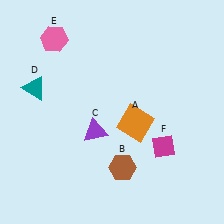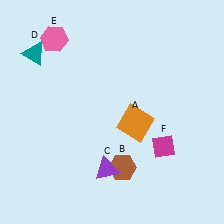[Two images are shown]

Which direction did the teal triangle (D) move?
The teal triangle (D) moved up.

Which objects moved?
The objects that moved are: the purple triangle (C), the teal triangle (D).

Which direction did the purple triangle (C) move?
The purple triangle (C) moved down.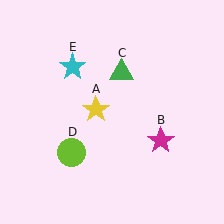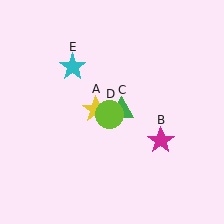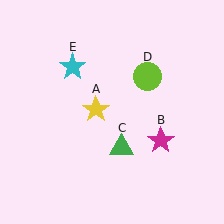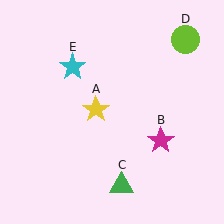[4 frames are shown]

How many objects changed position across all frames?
2 objects changed position: green triangle (object C), lime circle (object D).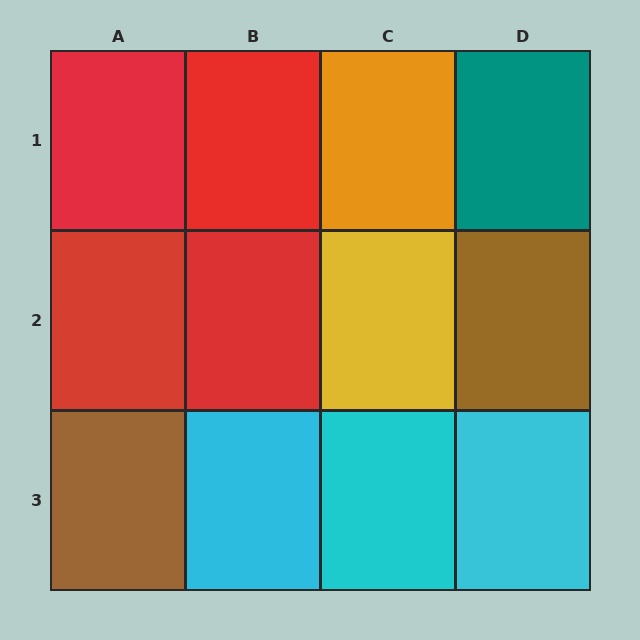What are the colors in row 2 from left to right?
Red, red, yellow, brown.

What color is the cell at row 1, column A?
Red.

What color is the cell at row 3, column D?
Cyan.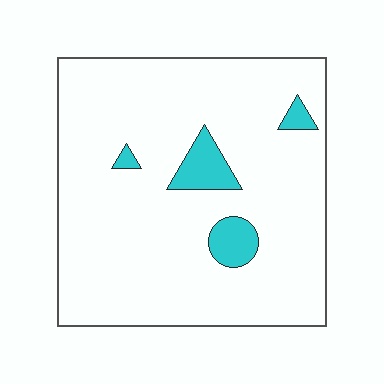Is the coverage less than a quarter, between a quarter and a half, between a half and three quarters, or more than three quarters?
Less than a quarter.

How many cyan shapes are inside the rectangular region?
4.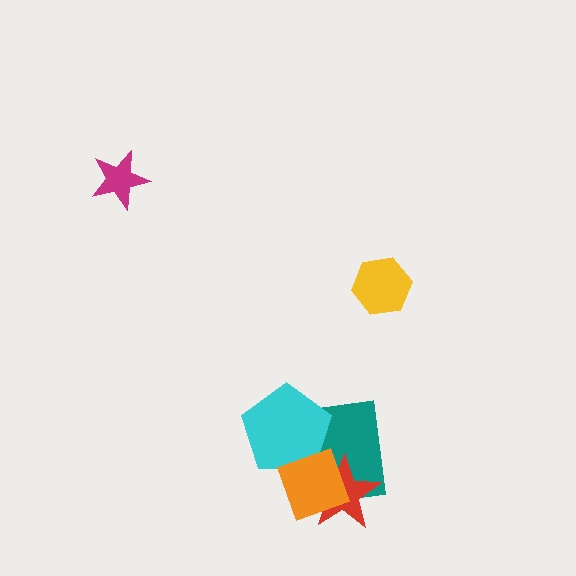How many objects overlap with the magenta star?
0 objects overlap with the magenta star.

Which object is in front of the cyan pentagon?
The orange diamond is in front of the cyan pentagon.